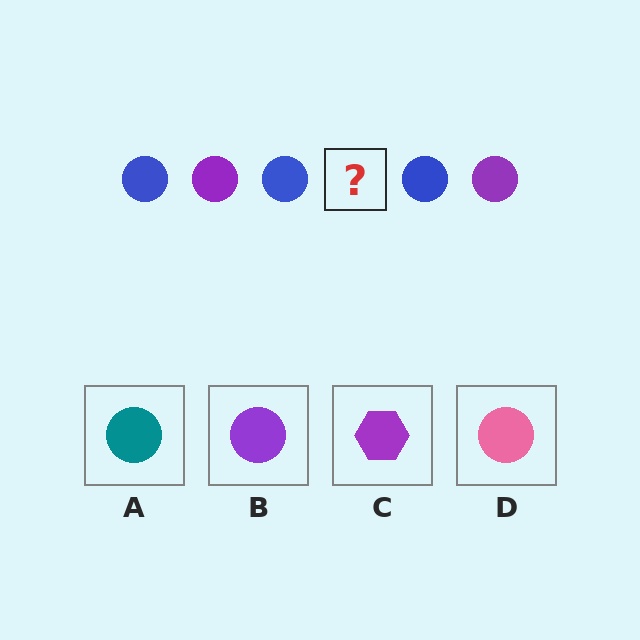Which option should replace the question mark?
Option B.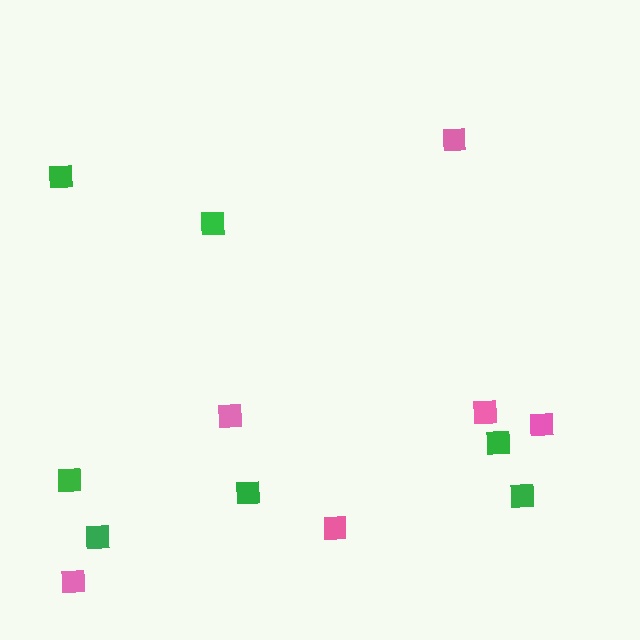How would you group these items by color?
There are 2 groups: one group of pink squares (6) and one group of green squares (7).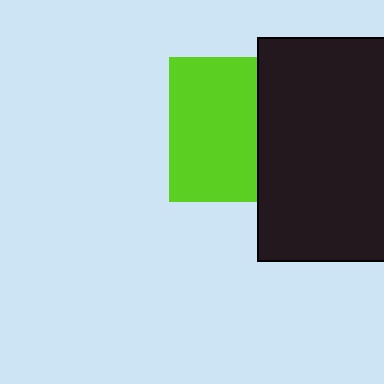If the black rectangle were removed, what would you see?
You would see the complete lime square.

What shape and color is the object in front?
The object in front is a black rectangle.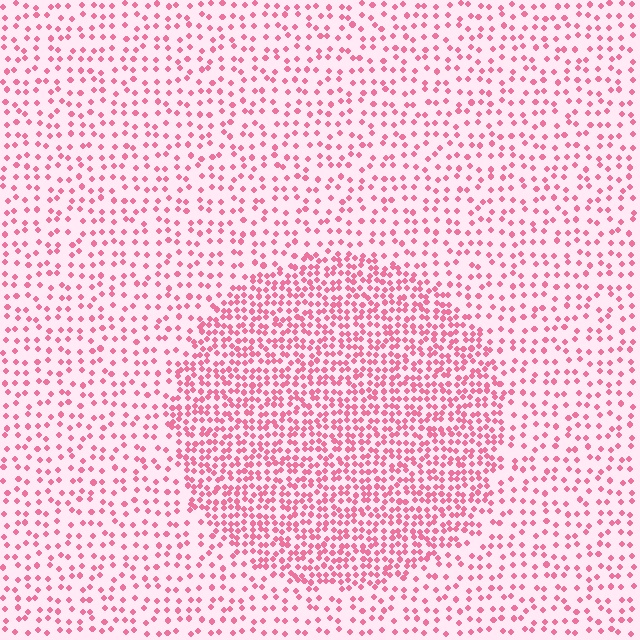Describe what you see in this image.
The image contains small pink elements arranged at two different densities. A circle-shaped region is visible where the elements are more densely packed than the surrounding area.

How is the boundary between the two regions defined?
The boundary is defined by a change in element density (approximately 2.2x ratio). All elements are the same color, size, and shape.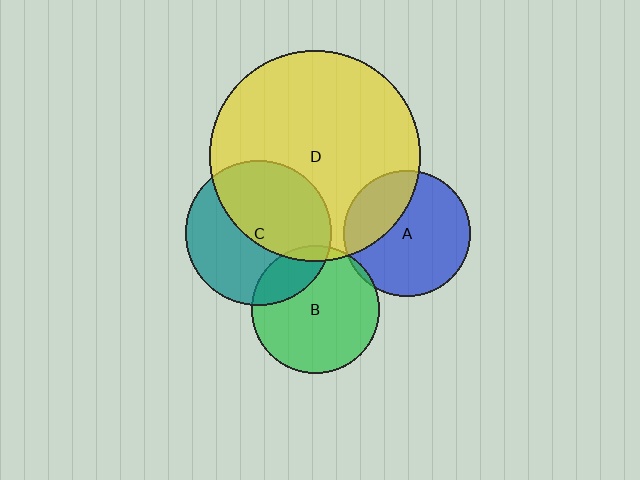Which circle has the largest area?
Circle D (yellow).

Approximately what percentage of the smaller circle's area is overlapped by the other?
Approximately 5%.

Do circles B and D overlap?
Yes.